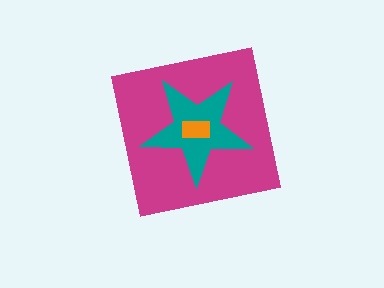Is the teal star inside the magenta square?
Yes.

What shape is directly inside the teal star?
The orange rectangle.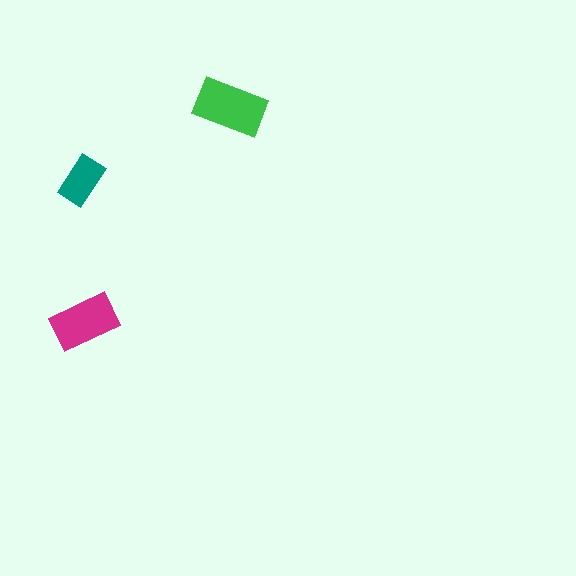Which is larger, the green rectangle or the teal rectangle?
The green one.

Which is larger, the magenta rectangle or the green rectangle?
The green one.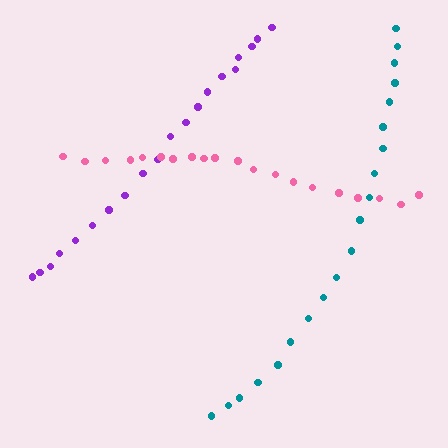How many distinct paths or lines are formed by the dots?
There are 3 distinct paths.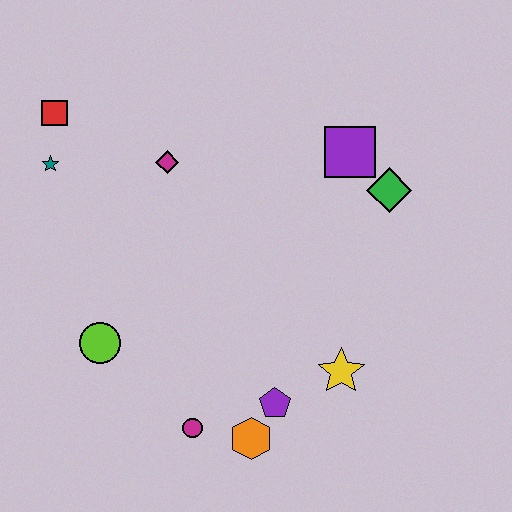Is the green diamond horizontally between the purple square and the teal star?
No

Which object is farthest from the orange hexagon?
The red square is farthest from the orange hexagon.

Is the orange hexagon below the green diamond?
Yes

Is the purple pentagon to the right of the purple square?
No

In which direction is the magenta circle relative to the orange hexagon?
The magenta circle is to the left of the orange hexagon.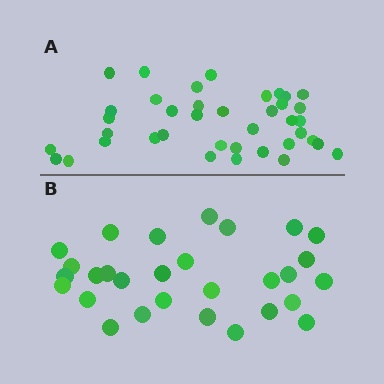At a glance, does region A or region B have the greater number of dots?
Region A (the top region) has more dots.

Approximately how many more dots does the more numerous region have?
Region A has roughly 10 or so more dots than region B.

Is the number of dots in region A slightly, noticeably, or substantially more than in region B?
Region A has noticeably more, but not dramatically so. The ratio is roughly 1.3 to 1.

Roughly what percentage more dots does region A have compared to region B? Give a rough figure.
About 35% more.